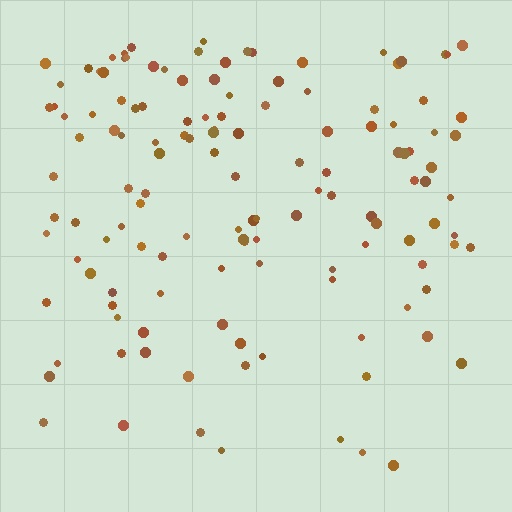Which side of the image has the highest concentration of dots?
The top.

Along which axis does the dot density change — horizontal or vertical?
Vertical.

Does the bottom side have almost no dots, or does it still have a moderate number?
Still a moderate number, just noticeably fewer than the top.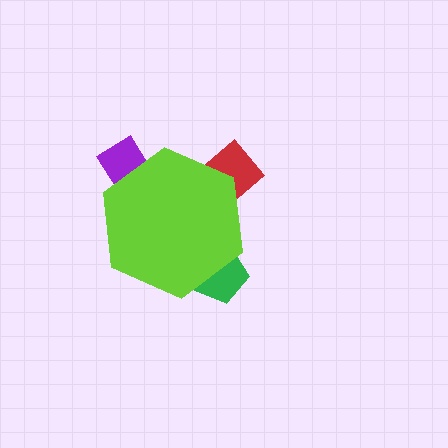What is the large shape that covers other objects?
A lime hexagon.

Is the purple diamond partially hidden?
Yes, the purple diamond is partially hidden behind the lime hexagon.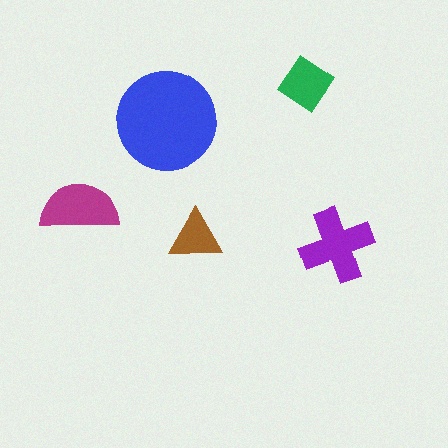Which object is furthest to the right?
The purple cross is rightmost.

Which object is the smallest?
The brown triangle.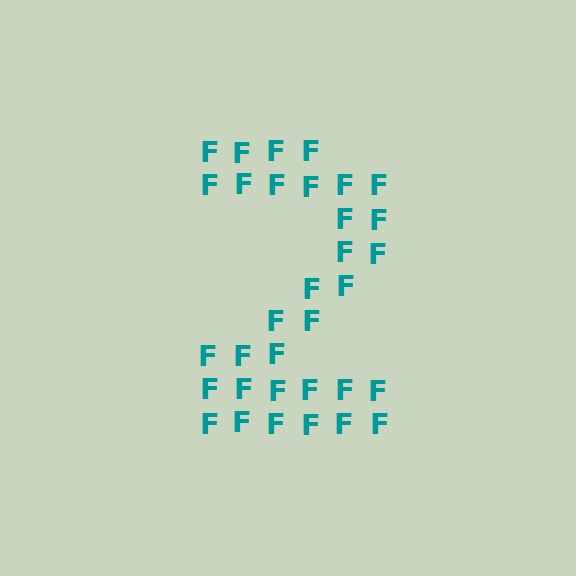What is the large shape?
The large shape is the digit 2.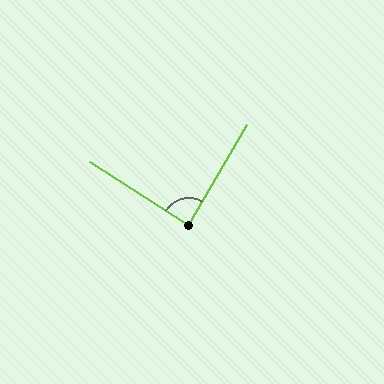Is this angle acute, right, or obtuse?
It is approximately a right angle.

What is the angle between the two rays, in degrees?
Approximately 87 degrees.